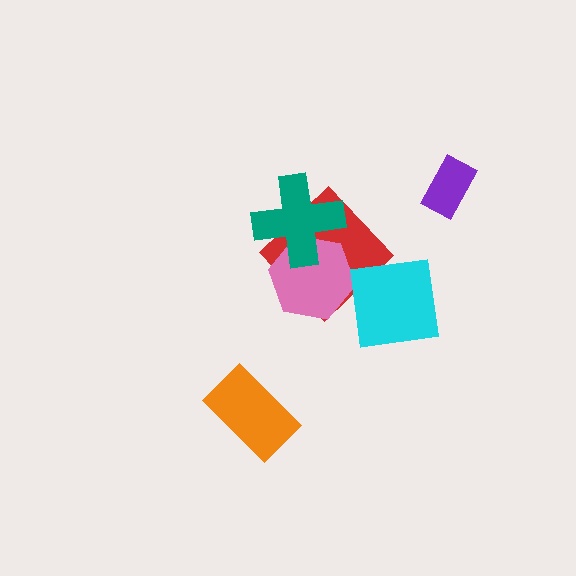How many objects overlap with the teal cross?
2 objects overlap with the teal cross.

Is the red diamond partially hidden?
Yes, it is partially covered by another shape.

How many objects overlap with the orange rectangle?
0 objects overlap with the orange rectangle.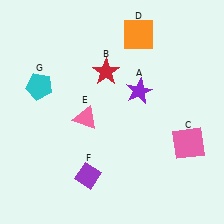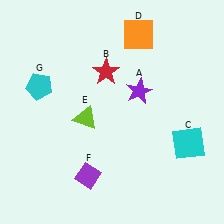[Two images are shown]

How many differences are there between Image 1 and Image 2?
There are 2 differences between the two images.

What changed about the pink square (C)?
In Image 1, C is pink. In Image 2, it changed to cyan.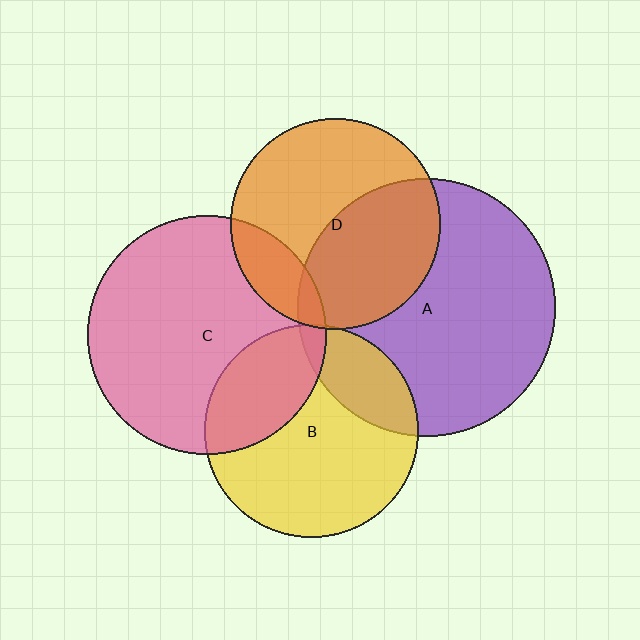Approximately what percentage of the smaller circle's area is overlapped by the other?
Approximately 20%.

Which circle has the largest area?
Circle A (purple).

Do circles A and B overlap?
Yes.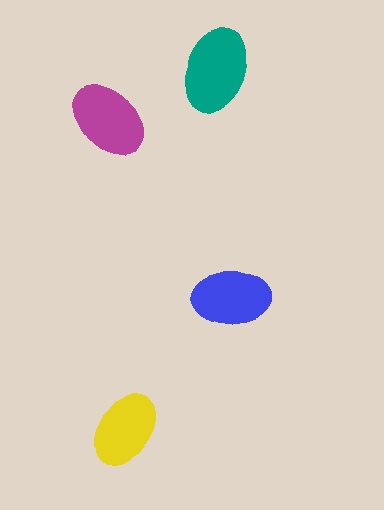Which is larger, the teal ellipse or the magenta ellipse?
The teal one.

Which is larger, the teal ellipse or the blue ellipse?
The teal one.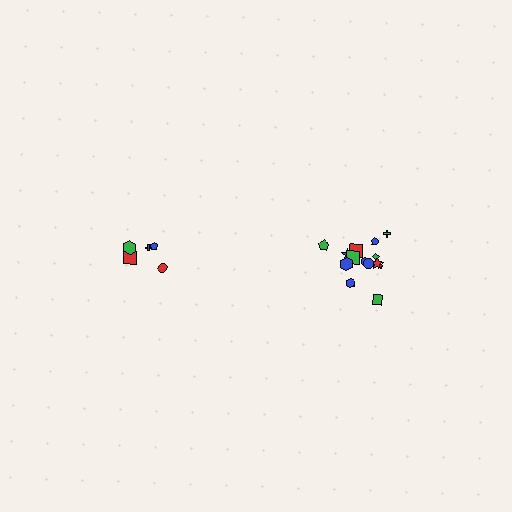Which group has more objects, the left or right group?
The right group.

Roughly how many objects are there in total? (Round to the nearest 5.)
Roughly 20 objects in total.